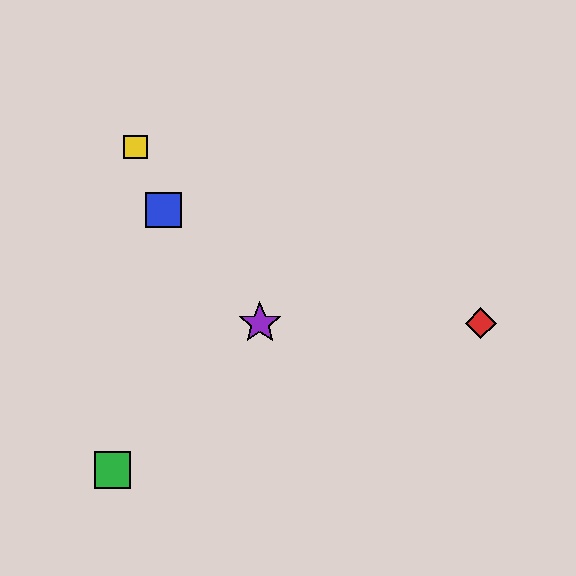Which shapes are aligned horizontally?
The red diamond, the purple star are aligned horizontally.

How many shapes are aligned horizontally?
2 shapes (the red diamond, the purple star) are aligned horizontally.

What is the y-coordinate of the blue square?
The blue square is at y≈210.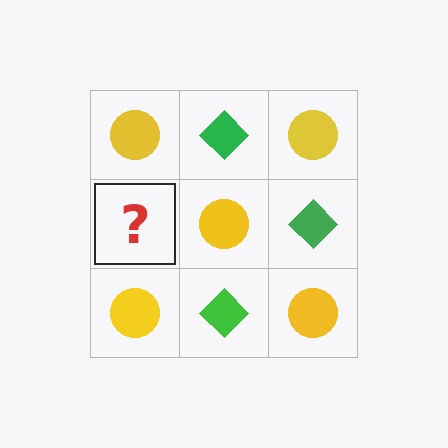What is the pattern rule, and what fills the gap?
The rule is that it alternates yellow circle and green diamond in a checkerboard pattern. The gap should be filled with a green diamond.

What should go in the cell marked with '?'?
The missing cell should contain a green diamond.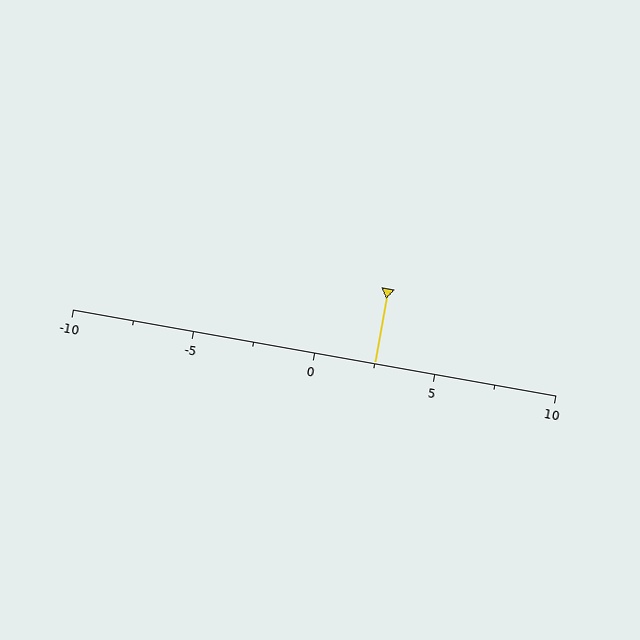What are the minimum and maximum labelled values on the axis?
The axis runs from -10 to 10.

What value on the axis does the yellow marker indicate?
The marker indicates approximately 2.5.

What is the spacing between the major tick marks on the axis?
The major ticks are spaced 5 apart.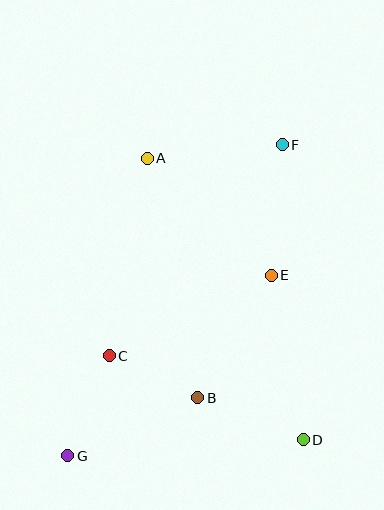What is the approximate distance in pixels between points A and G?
The distance between A and G is approximately 308 pixels.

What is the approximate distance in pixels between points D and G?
The distance between D and G is approximately 236 pixels.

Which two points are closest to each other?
Points B and C are closest to each other.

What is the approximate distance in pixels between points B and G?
The distance between B and G is approximately 142 pixels.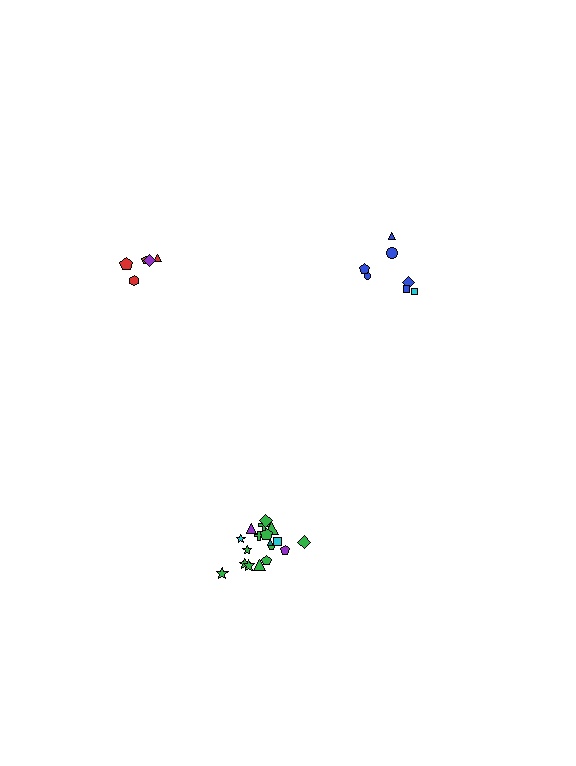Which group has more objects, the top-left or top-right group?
The top-right group.